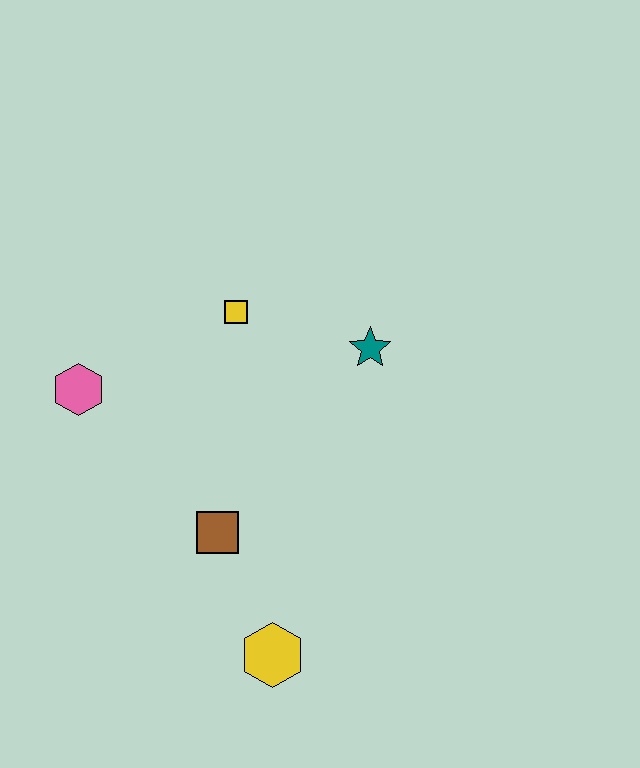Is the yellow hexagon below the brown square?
Yes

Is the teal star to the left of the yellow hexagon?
No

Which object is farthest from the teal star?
The yellow hexagon is farthest from the teal star.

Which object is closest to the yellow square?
The teal star is closest to the yellow square.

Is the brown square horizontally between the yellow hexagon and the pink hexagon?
Yes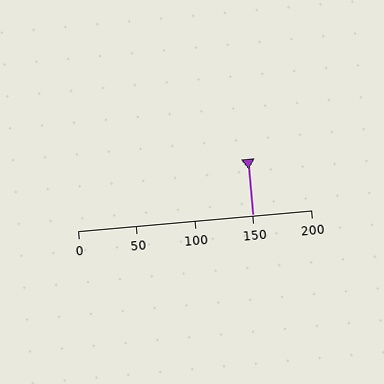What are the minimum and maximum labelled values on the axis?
The axis runs from 0 to 200.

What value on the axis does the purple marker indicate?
The marker indicates approximately 150.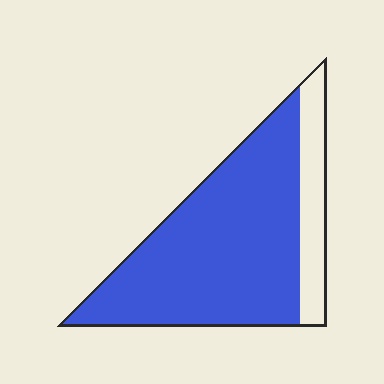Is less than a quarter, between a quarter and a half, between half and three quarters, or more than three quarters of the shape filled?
More than three quarters.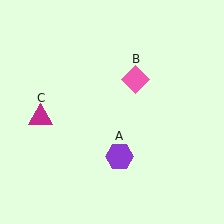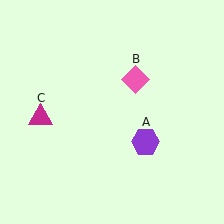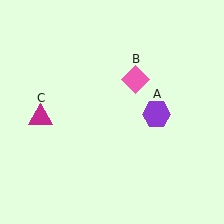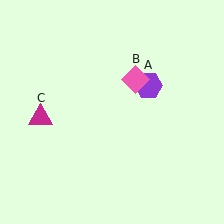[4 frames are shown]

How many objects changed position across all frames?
1 object changed position: purple hexagon (object A).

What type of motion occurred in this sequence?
The purple hexagon (object A) rotated counterclockwise around the center of the scene.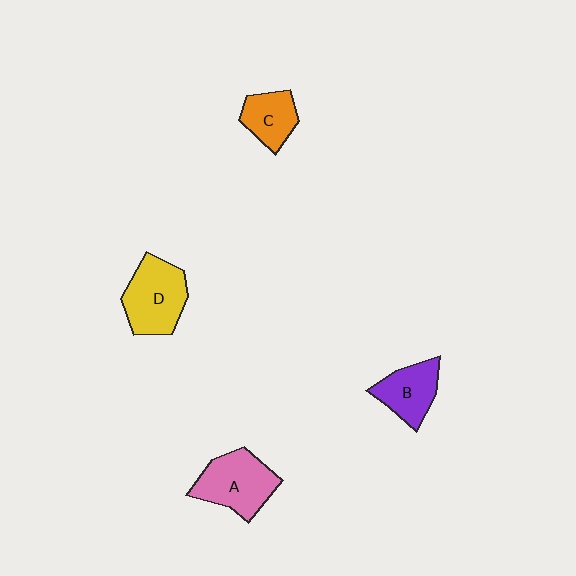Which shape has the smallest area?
Shape C (orange).